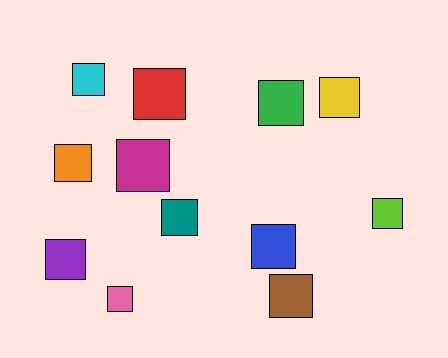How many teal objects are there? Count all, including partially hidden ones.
There is 1 teal object.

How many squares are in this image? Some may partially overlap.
There are 12 squares.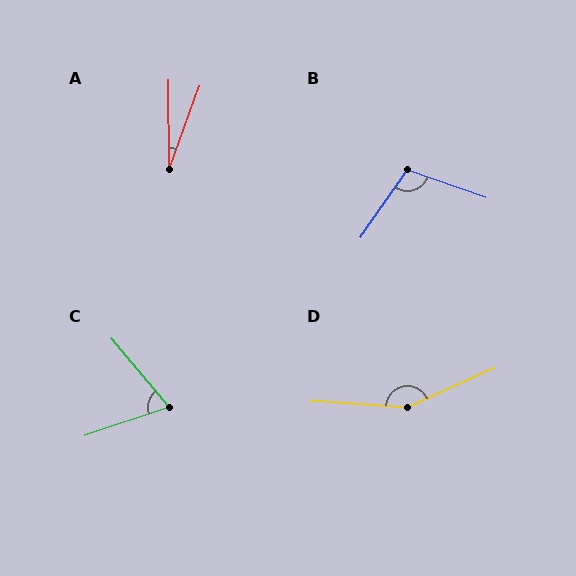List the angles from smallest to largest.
A (21°), C (68°), B (105°), D (152°).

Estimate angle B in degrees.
Approximately 105 degrees.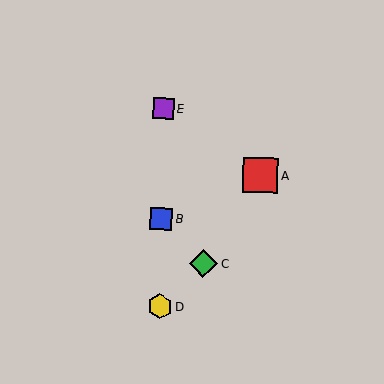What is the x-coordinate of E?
Object E is at x≈163.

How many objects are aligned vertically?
3 objects (B, D, E) are aligned vertically.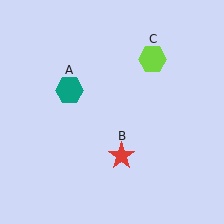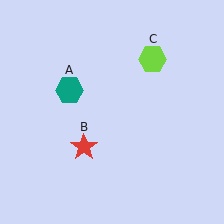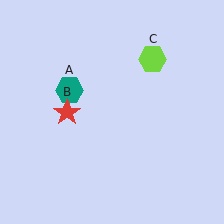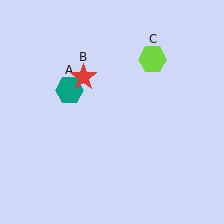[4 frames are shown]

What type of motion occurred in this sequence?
The red star (object B) rotated clockwise around the center of the scene.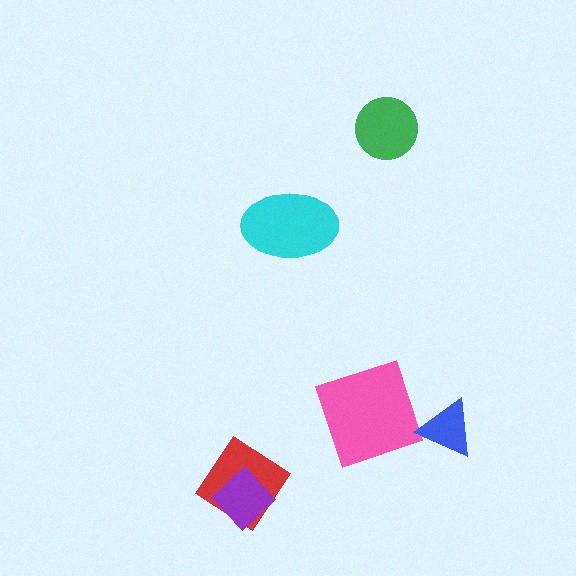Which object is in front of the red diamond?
The purple diamond is in front of the red diamond.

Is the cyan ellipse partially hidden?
No, no other shape covers it.